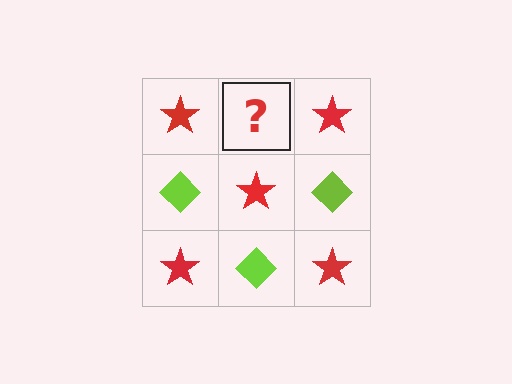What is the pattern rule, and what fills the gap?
The rule is that it alternates red star and lime diamond in a checkerboard pattern. The gap should be filled with a lime diamond.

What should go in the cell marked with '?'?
The missing cell should contain a lime diamond.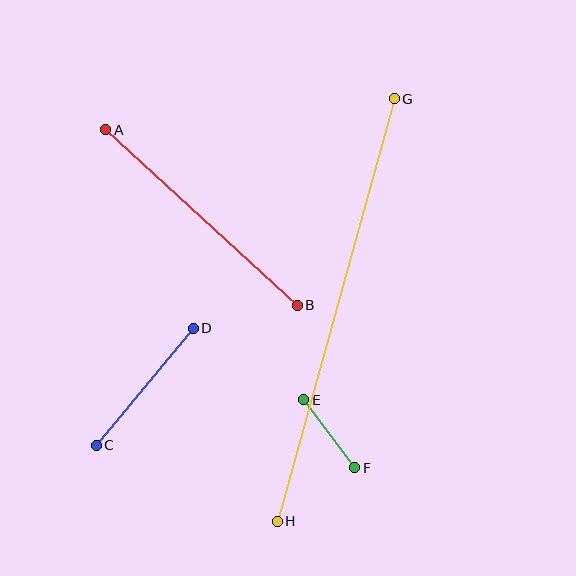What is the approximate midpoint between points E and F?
The midpoint is at approximately (329, 434) pixels.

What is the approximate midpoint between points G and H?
The midpoint is at approximately (336, 310) pixels.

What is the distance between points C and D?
The distance is approximately 152 pixels.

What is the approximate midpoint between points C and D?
The midpoint is at approximately (145, 387) pixels.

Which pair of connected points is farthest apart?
Points G and H are farthest apart.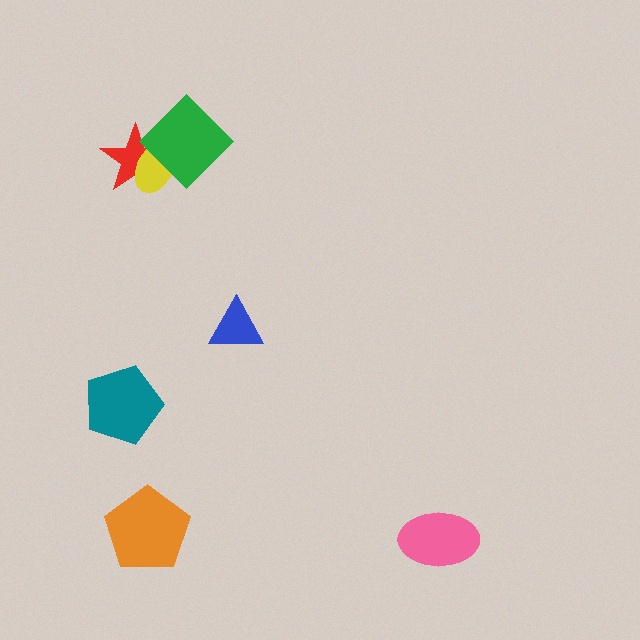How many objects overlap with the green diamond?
2 objects overlap with the green diamond.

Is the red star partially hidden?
Yes, it is partially covered by another shape.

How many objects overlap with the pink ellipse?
0 objects overlap with the pink ellipse.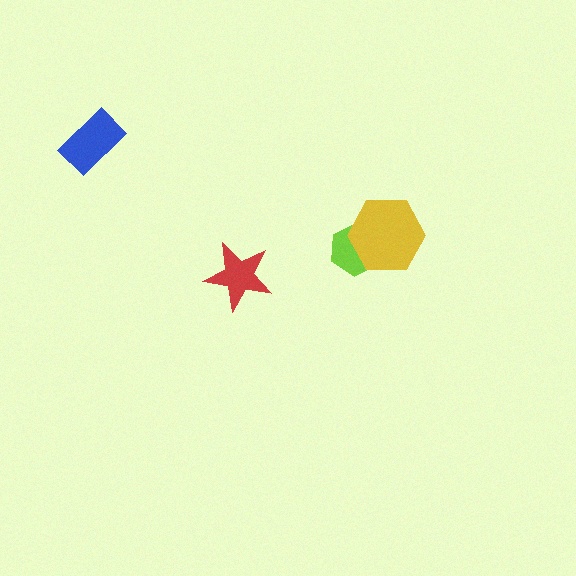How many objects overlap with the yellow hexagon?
1 object overlaps with the yellow hexagon.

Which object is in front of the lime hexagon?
The yellow hexagon is in front of the lime hexagon.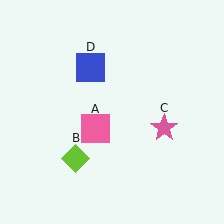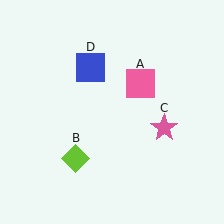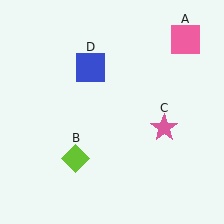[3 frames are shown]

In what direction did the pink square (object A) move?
The pink square (object A) moved up and to the right.